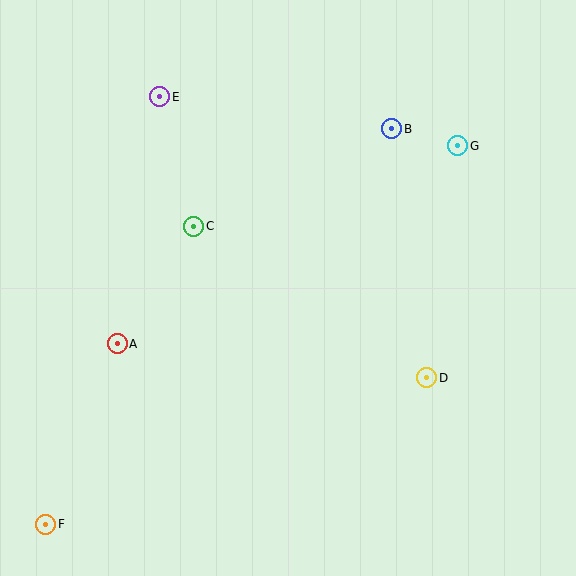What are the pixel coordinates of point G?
Point G is at (458, 146).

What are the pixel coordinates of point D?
Point D is at (427, 378).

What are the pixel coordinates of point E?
Point E is at (160, 97).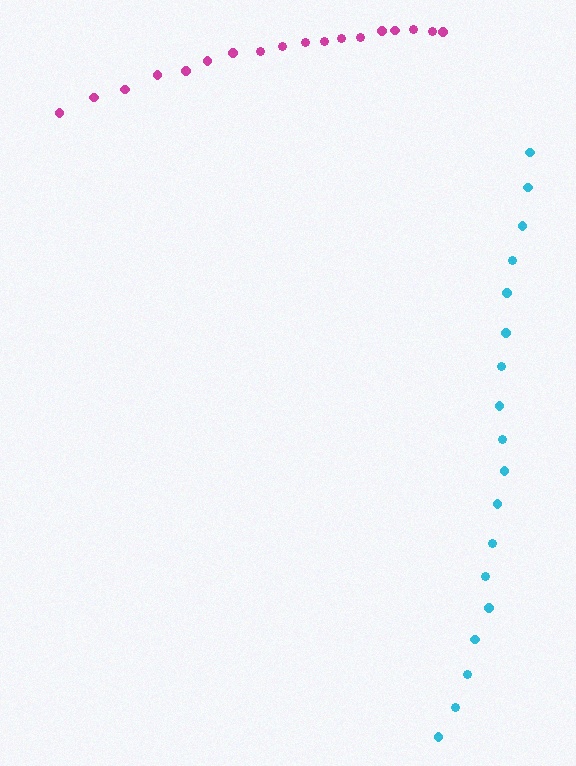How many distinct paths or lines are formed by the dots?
There are 2 distinct paths.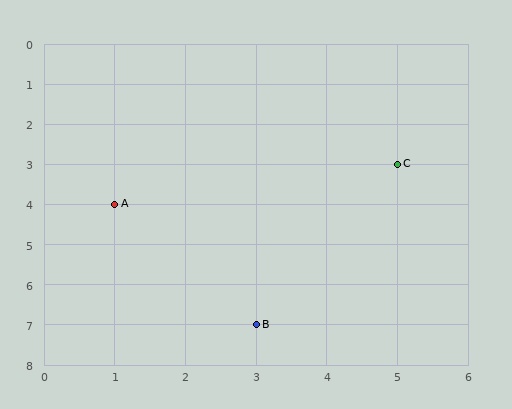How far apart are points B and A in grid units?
Points B and A are 2 columns and 3 rows apart (about 3.6 grid units diagonally).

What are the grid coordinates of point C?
Point C is at grid coordinates (5, 3).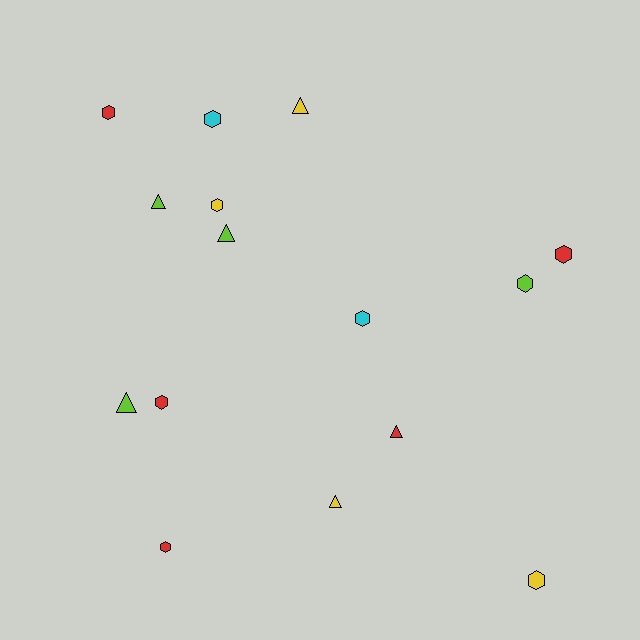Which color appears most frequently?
Red, with 5 objects.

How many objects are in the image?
There are 15 objects.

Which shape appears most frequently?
Hexagon, with 9 objects.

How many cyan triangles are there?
There are no cyan triangles.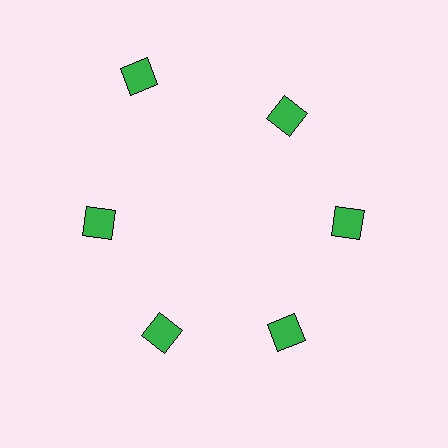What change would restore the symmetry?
The symmetry would be restored by moving it inward, back onto the ring so that all 6 squares sit at equal angles and equal distance from the center.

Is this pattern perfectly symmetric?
No. The 6 green squares are arranged in a ring, but one element near the 11 o'clock position is pushed outward from the center, breaking the 6-fold rotational symmetry.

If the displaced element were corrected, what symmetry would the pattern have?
It would have 6-fold rotational symmetry — the pattern would map onto itself every 60 degrees.